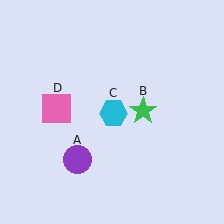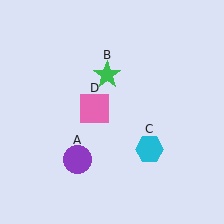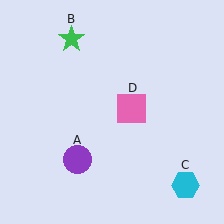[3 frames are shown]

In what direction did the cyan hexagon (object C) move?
The cyan hexagon (object C) moved down and to the right.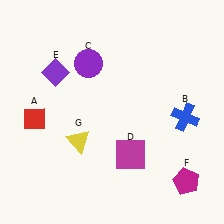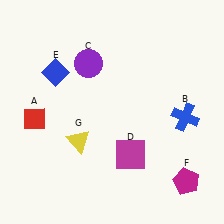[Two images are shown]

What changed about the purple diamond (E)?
In Image 1, E is purple. In Image 2, it changed to blue.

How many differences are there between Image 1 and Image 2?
There is 1 difference between the two images.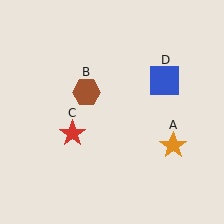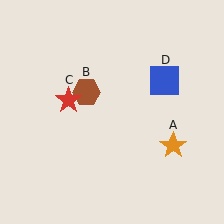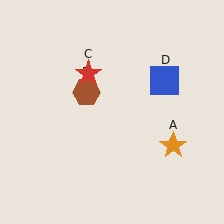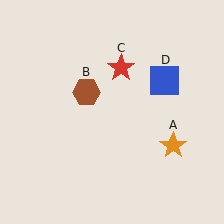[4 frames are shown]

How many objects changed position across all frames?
1 object changed position: red star (object C).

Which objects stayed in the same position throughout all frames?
Orange star (object A) and brown hexagon (object B) and blue square (object D) remained stationary.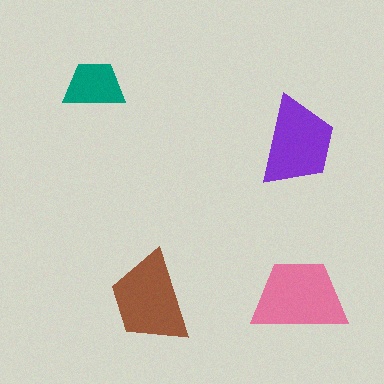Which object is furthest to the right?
The purple trapezoid is rightmost.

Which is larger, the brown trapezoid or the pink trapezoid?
The pink one.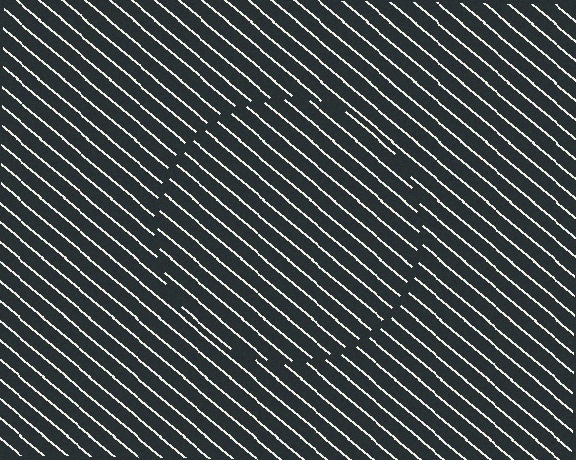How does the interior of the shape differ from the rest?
The interior of the shape contains the same grating, shifted by half a period — the contour is defined by the phase discontinuity where line-ends from the inner and outer gratings abut.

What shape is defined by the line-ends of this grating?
An illusory circle. The interior of the shape contains the same grating, shifted by half a period — the contour is defined by the phase discontinuity where line-ends from the inner and outer gratings abut.